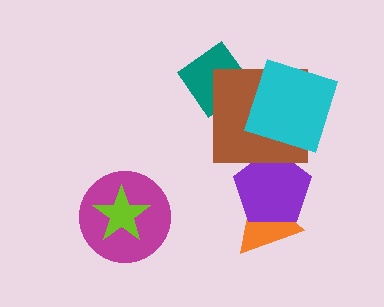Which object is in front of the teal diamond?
The brown square is in front of the teal diamond.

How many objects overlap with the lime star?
1 object overlaps with the lime star.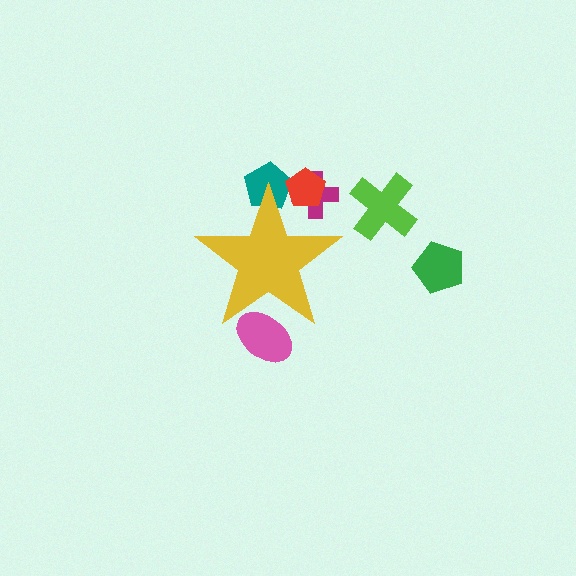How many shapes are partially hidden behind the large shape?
4 shapes are partially hidden.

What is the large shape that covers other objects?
A yellow star.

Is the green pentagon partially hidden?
No, the green pentagon is fully visible.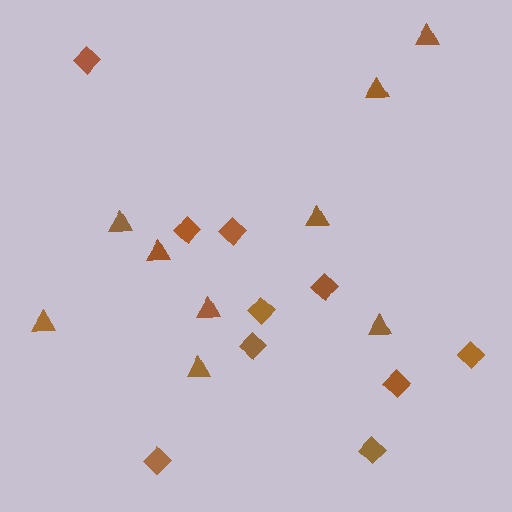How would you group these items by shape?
There are 2 groups: one group of diamonds (10) and one group of triangles (9).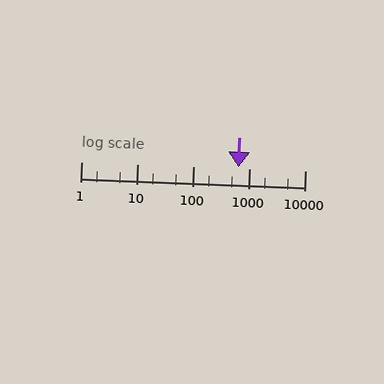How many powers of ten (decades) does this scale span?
The scale spans 4 decades, from 1 to 10000.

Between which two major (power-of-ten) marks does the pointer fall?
The pointer is between 100 and 1000.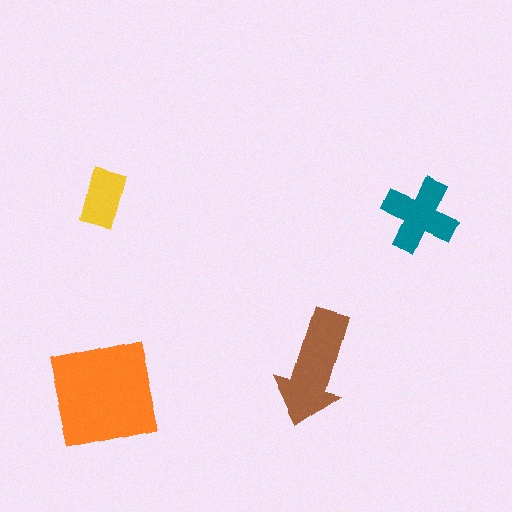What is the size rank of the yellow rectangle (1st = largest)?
4th.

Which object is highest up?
The yellow rectangle is topmost.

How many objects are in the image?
There are 4 objects in the image.